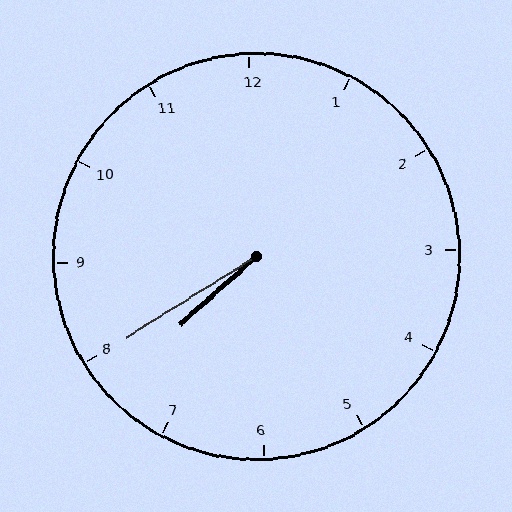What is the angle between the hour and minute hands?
Approximately 10 degrees.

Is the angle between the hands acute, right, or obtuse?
It is acute.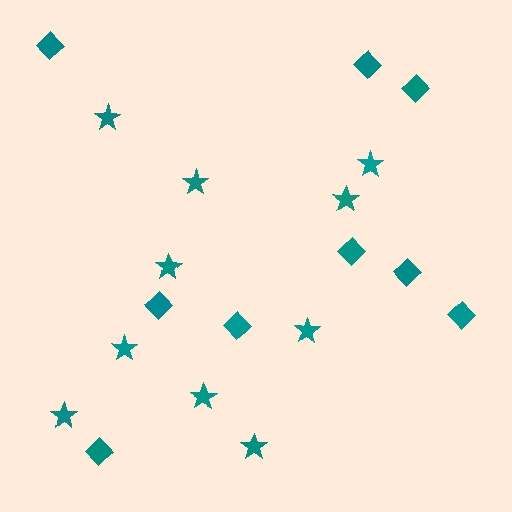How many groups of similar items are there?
There are 2 groups: one group of diamonds (9) and one group of stars (10).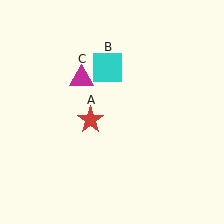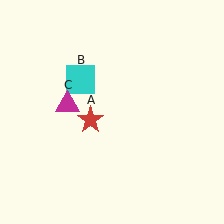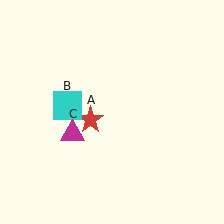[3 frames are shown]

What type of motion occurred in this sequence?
The cyan square (object B), magenta triangle (object C) rotated counterclockwise around the center of the scene.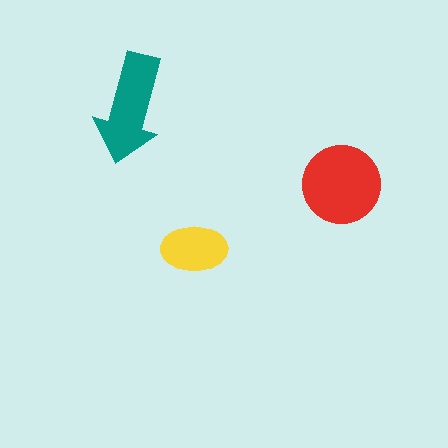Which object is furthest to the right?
The red circle is rightmost.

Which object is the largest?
The red circle.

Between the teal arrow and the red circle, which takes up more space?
The red circle.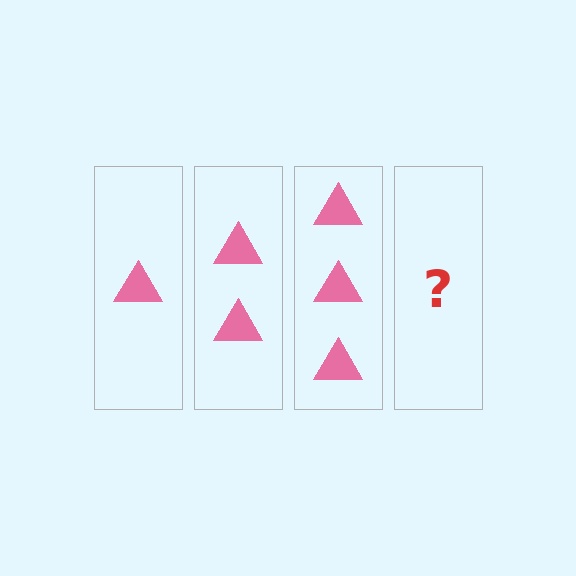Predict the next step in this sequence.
The next step is 4 triangles.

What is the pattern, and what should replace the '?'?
The pattern is that each step adds one more triangle. The '?' should be 4 triangles.